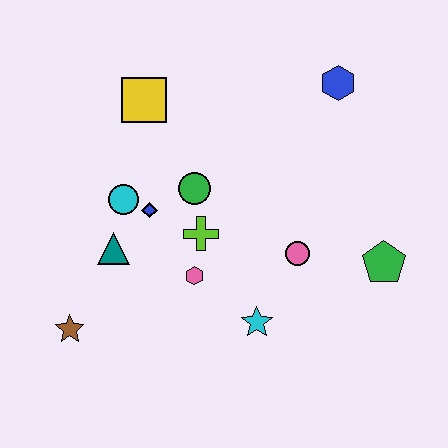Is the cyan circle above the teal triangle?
Yes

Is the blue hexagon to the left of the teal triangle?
No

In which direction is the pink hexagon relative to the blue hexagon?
The pink hexagon is below the blue hexagon.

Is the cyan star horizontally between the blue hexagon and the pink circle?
No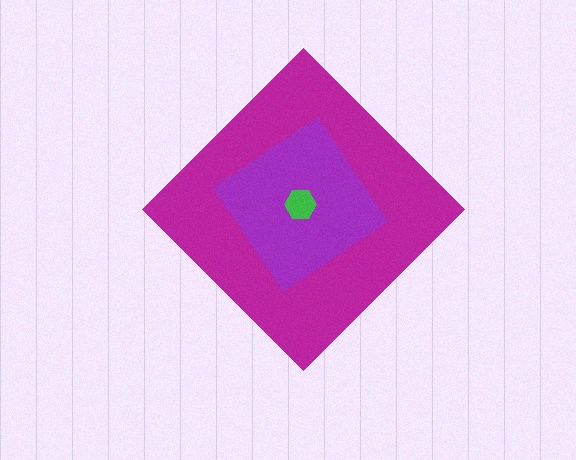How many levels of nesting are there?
3.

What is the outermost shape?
The magenta diamond.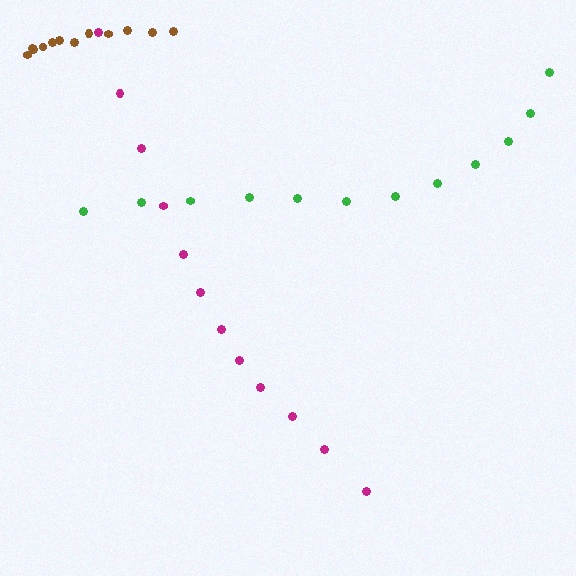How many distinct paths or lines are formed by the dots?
There are 3 distinct paths.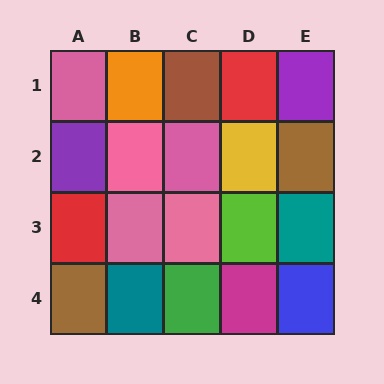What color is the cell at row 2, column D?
Yellow.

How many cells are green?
1 cell is green.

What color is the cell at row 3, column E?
Teal.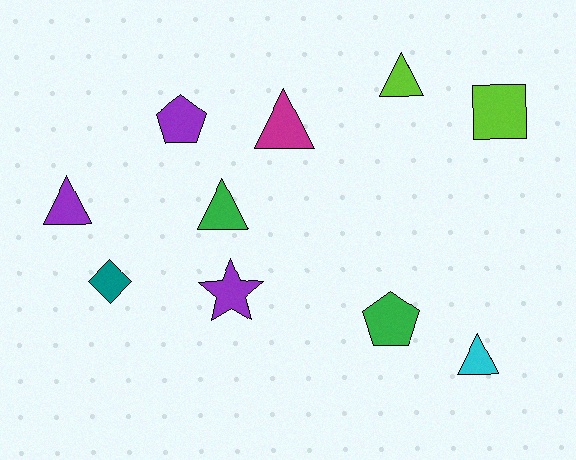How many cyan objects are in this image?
There is 1 cyan object.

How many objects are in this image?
There are 10 objects.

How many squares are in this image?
There is 1 square.